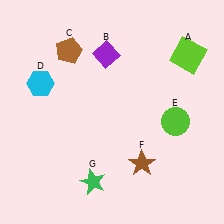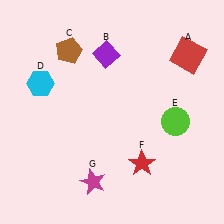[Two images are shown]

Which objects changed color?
A changed from lime to red. F changed from brown to red. G changed from green to magenta.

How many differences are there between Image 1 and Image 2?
There are 3 differences between the two images.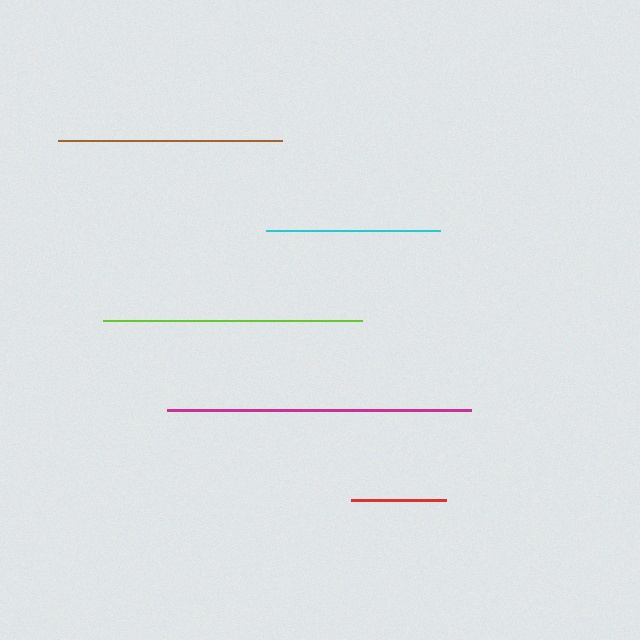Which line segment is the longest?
The magenta line is the longest at approximately 304 pixels.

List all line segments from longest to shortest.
From longest to shortest: magenta, lime, brown, cyan, red.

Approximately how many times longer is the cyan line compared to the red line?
The cyan line is approximately 1.8 times the length of the red line.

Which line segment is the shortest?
The red line is the shortest at approximately 95 pixels.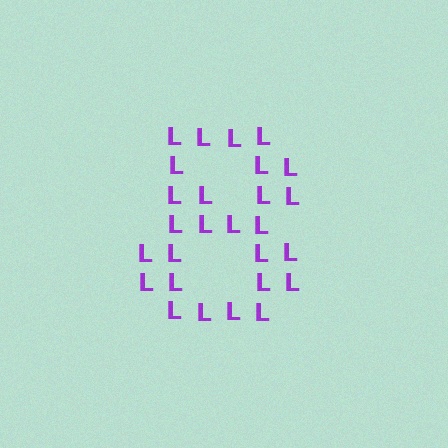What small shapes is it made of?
It is made of small letter L's.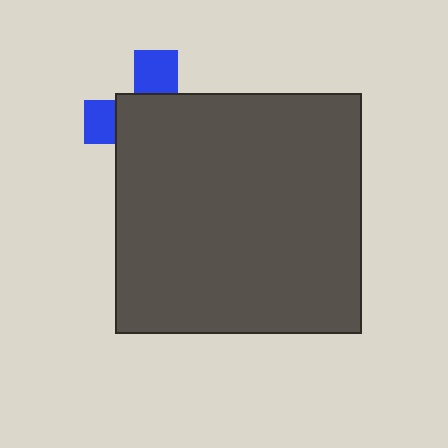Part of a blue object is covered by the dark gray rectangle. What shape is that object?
It is a cross.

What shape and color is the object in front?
The object in front is a dark gray rectangle.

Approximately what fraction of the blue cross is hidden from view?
Roughly 69% of the blue cross is hidden behind the dark gray rectangle.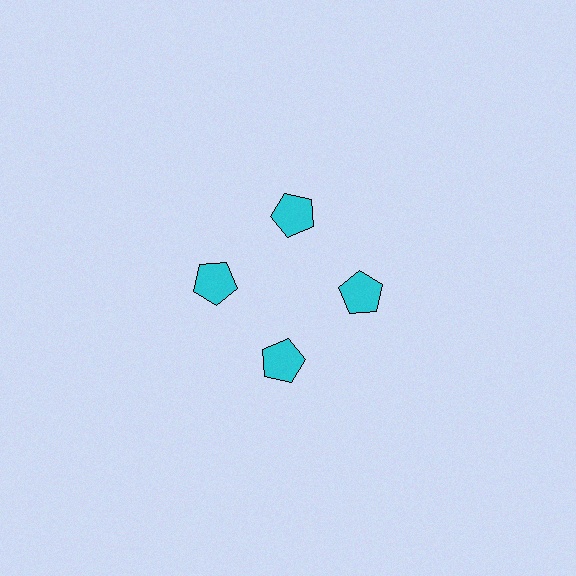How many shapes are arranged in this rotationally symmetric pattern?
There are 4 shapes, arranged in 4 groups of 1.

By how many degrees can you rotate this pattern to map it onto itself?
The pattern maps onto itself every 90 degrees of rotation.